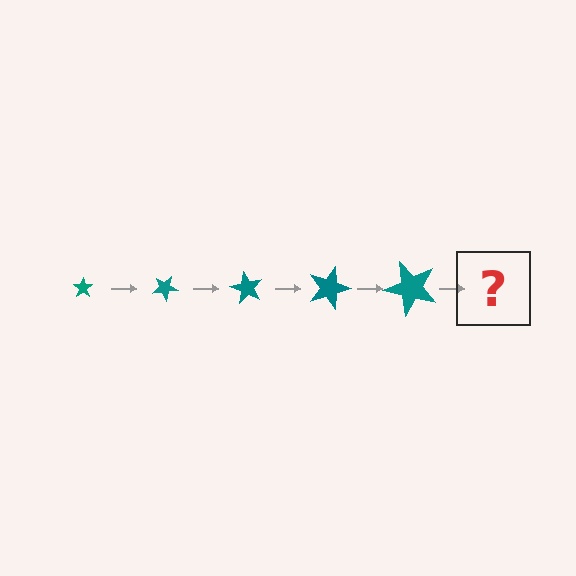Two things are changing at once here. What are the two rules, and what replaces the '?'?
The two rules are that the star grows larger each step and it rotates 30 degrees each step. The '?' should be a star, larger than the previous one and rotated 150 degrees from the start.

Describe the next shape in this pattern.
It should be a star, larger than the previous one and rotated 150 degrees from the start.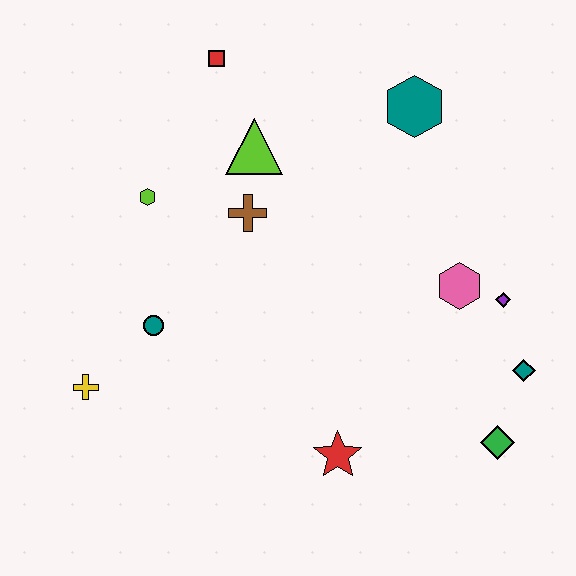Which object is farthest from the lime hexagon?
The green diamond is farthest from the lime hexagon.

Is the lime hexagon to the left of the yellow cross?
No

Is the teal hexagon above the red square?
No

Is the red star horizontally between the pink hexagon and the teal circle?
Yes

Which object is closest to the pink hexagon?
The purple diamond is closest to the pink hexagon.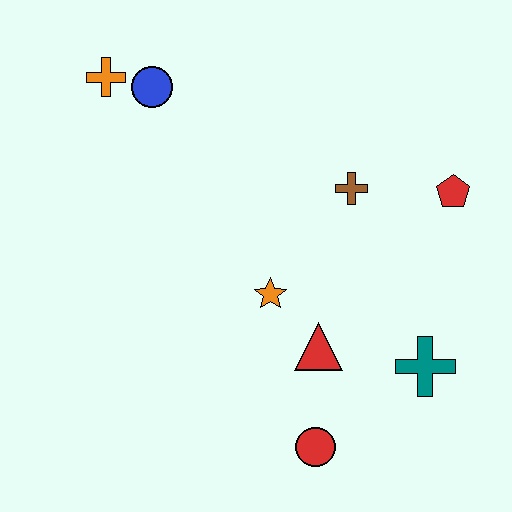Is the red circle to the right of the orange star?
Yes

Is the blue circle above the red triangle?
Yes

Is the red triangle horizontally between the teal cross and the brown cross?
No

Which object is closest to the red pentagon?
The brown cross is closest to the red pentagon.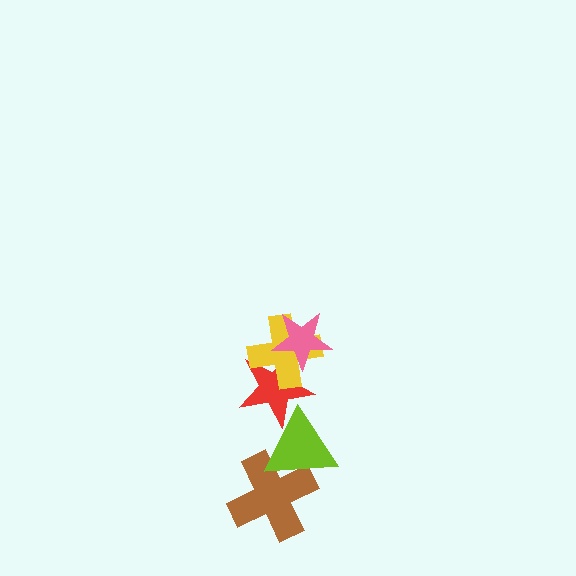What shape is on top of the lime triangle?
The red star is on top of the lime triangle.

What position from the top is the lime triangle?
The lime triangle is 4th from the top.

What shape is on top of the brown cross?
The lime triangle is on top of the brown cross.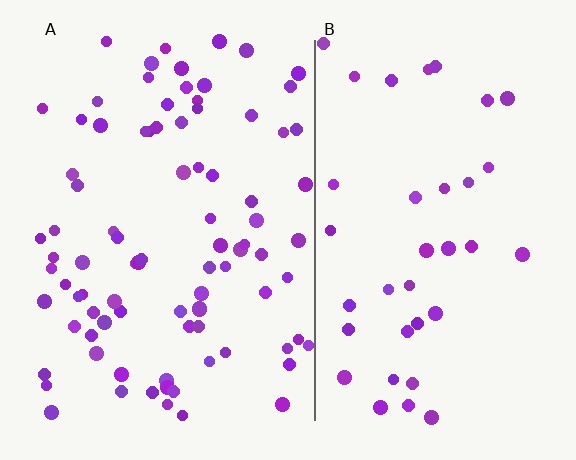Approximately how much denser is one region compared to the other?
Approximately 2.4× — region A over region B.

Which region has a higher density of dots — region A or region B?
A (the left).